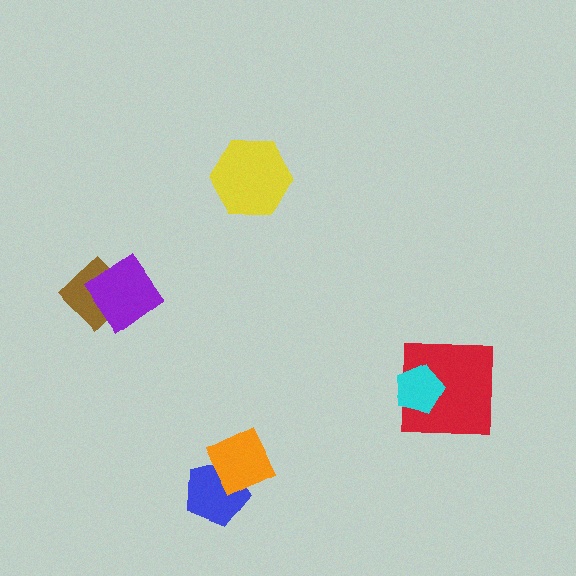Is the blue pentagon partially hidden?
Yes, it is partially covered by another shape.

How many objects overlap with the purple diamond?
1 object overlaps with the purple diamond.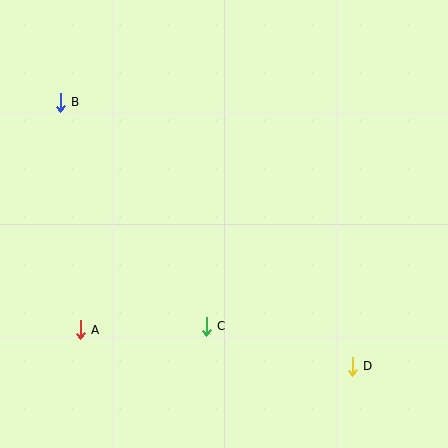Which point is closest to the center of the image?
Point C at (206, 326) is closest to the center.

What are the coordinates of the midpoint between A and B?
The midpoint between A and B is at (70, 216).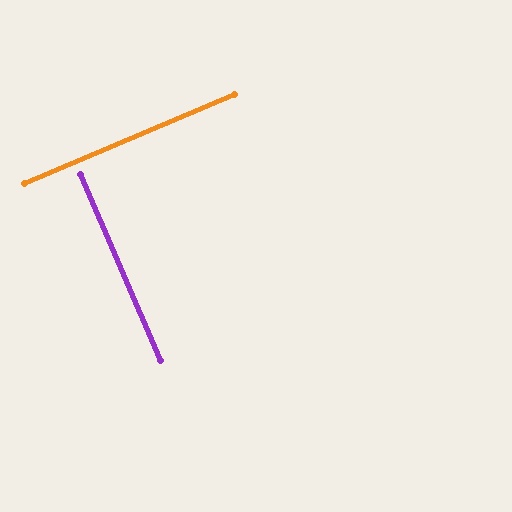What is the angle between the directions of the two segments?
Approximately 90 degrees.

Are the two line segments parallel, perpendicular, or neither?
Perpendicular — they meet at approximately 90°.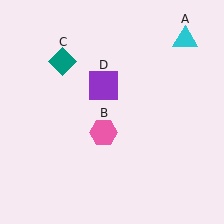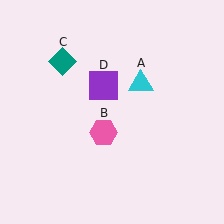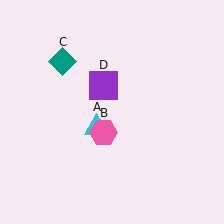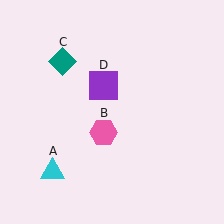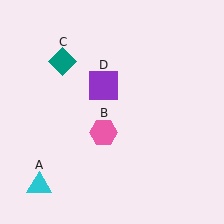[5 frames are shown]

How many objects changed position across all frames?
1 object changed position: cyan triangle (object A).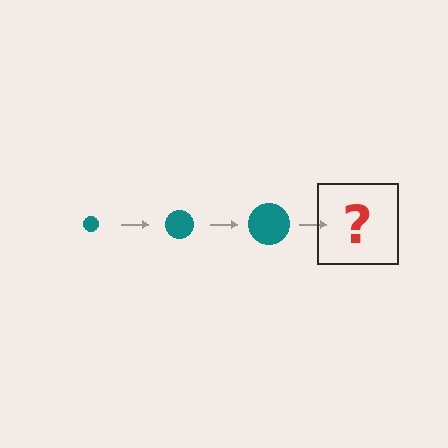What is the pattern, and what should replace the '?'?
The pattern is that the circle gets progressively larger each step. The '?' should be a teal circle, larger than the previous one.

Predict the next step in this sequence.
The next step is a teal circle, larger than the previous one.